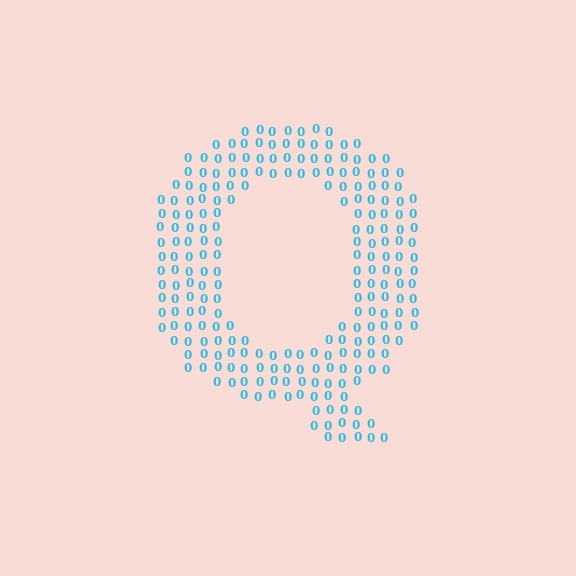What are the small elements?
The small elements are digit 0's.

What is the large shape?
The large shape is the letter Q.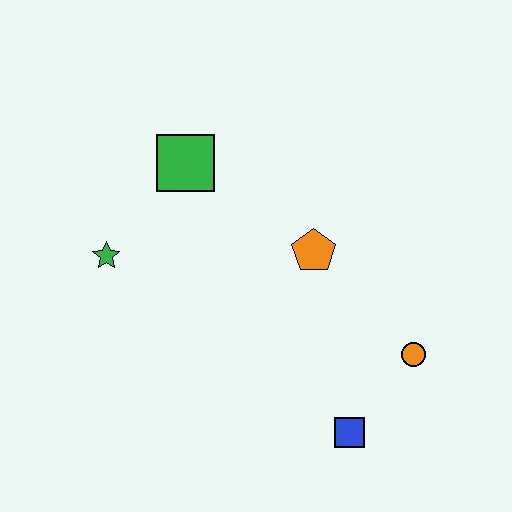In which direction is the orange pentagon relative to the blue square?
The orange pentagon is above the blue square.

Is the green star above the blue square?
Yes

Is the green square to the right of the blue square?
No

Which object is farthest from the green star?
The orange circle is farthest from the green star.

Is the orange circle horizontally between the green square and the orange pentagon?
No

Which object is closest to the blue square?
The orange circle is closest to the blue square.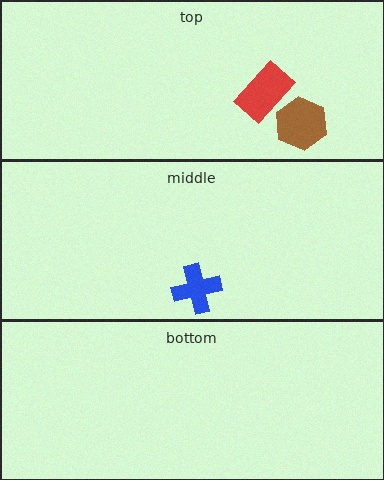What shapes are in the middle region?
The blue cross.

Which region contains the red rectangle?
The top region.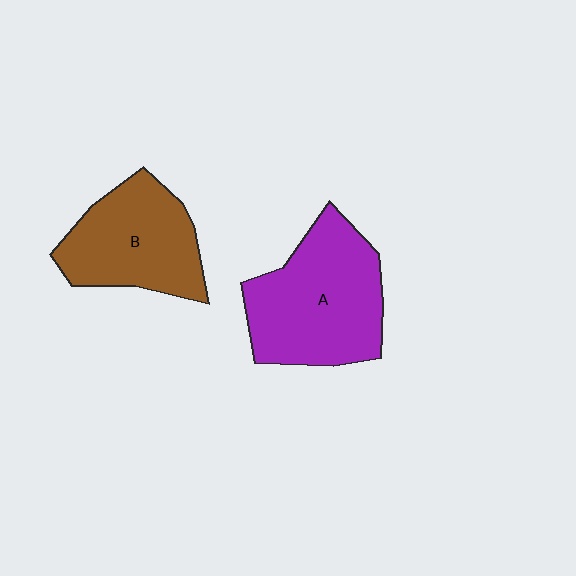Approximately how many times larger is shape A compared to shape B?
Approximately 1.3 times.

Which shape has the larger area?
Shape A (purple).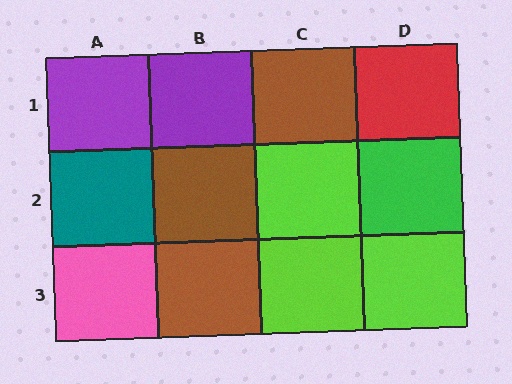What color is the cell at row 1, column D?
Red.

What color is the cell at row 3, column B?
Brown.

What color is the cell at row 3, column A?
Pink.